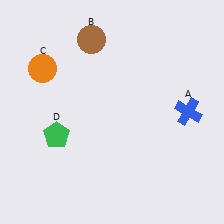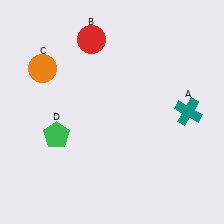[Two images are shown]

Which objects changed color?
A changed from blue to teal. B changed from brown to red.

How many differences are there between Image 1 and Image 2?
There are 2 differences between the two images.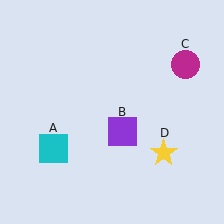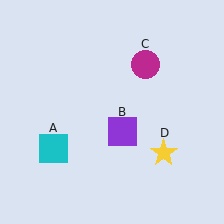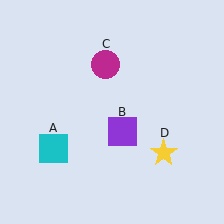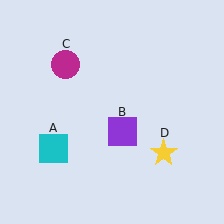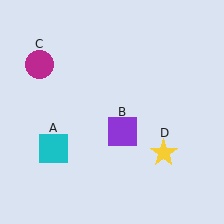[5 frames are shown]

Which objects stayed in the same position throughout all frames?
Cyan square (object A) and purple square (object B) and yellow star (object D) remained stationary.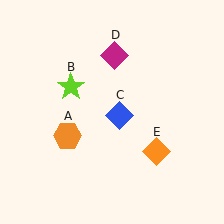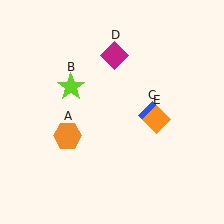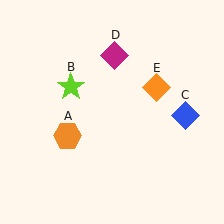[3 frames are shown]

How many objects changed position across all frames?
2 objects changed position: blue diamond (object C), orange diamond (object E).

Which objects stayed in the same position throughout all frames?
Orange hexagon (object A) and lime star (object B) and magenta diamond (object D) remained stationary.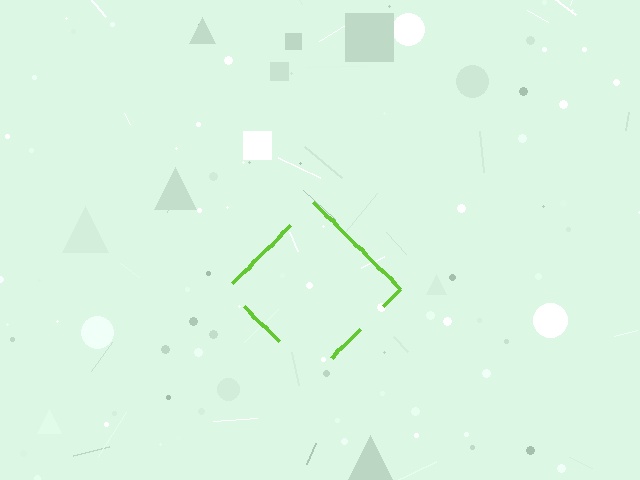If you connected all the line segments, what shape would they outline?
They would outline a diamond.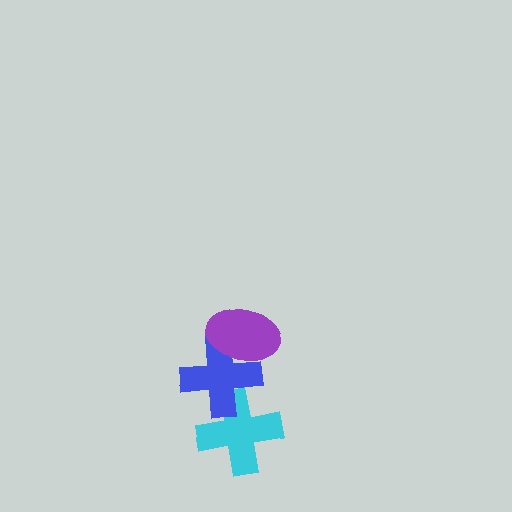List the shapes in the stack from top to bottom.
From top to bottom: the purple ellipse, the blue cross, the cyan cross.